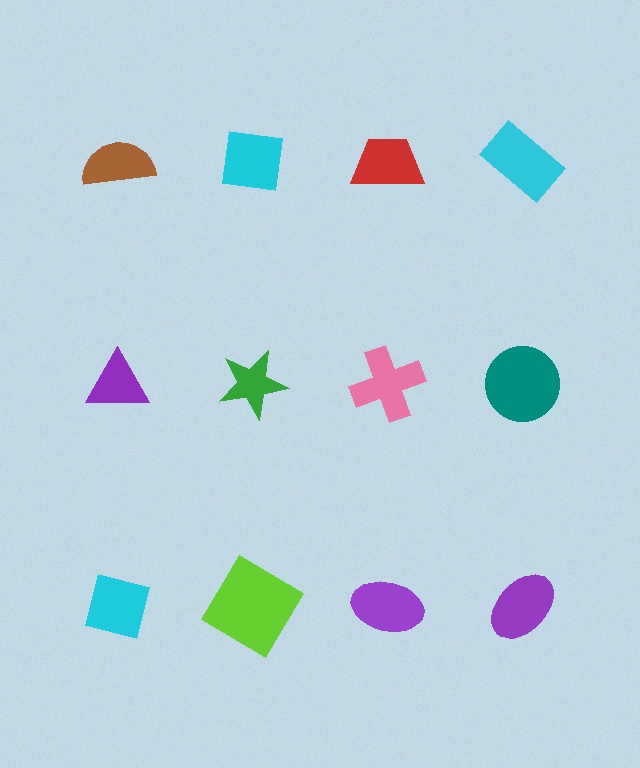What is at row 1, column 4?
A cyan rectangle.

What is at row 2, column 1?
A purple triangle.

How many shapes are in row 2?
4 shapes.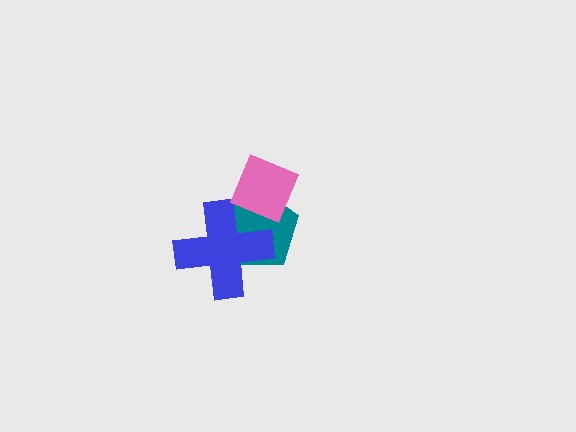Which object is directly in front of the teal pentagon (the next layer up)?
The blue cross is directly in front of the teal pentagon.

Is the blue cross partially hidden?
Yes, it is partially covered by another shape.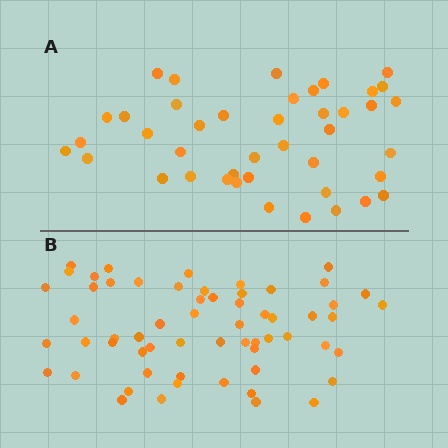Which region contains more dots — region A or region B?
Region B (the bottom region) has more dots.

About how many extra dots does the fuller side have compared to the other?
Region B has approximately 20 more dots than region A.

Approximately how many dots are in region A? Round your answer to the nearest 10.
About 40 dots. (The exact count is 42, which rounds to 40.)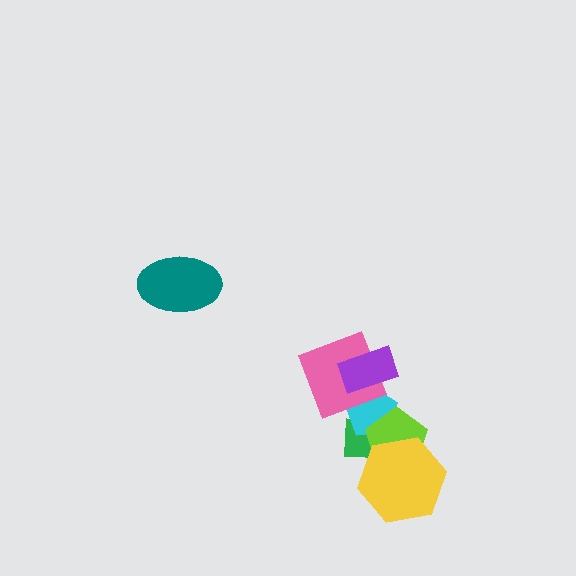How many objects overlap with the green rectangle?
3 objects overlap with the green rectangle.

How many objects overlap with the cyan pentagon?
4 objects overlap with the cyan pentagon.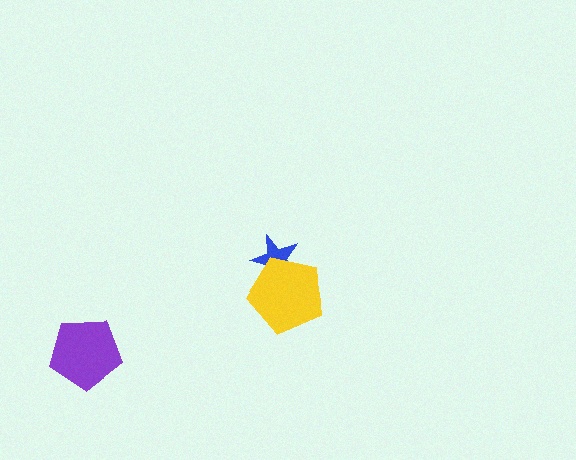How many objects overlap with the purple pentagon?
0 objects overlap with the purple pentagon.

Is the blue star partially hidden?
Yes, it is partially covered by another shape.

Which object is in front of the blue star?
The yellow pentagon is in front of the blue star.